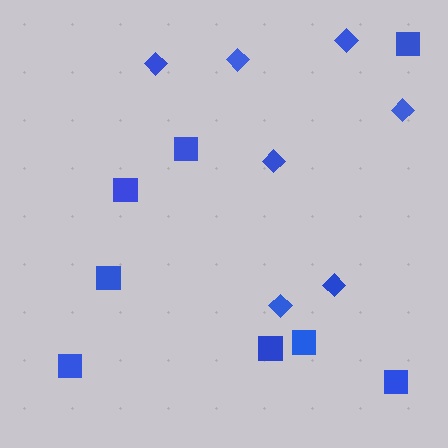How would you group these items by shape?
There are 2 groups: one group of diamonds (7) and one group of squares (8).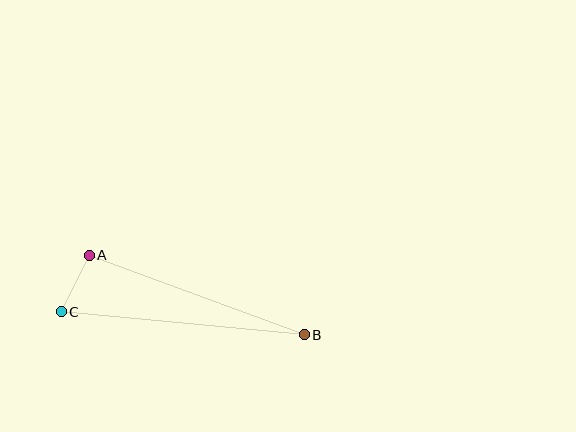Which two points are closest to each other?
Points A and C are closest to each other.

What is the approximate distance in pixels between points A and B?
The distance between A and B is approximately 229 pixels.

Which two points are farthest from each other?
Points B and C are farthest from each other.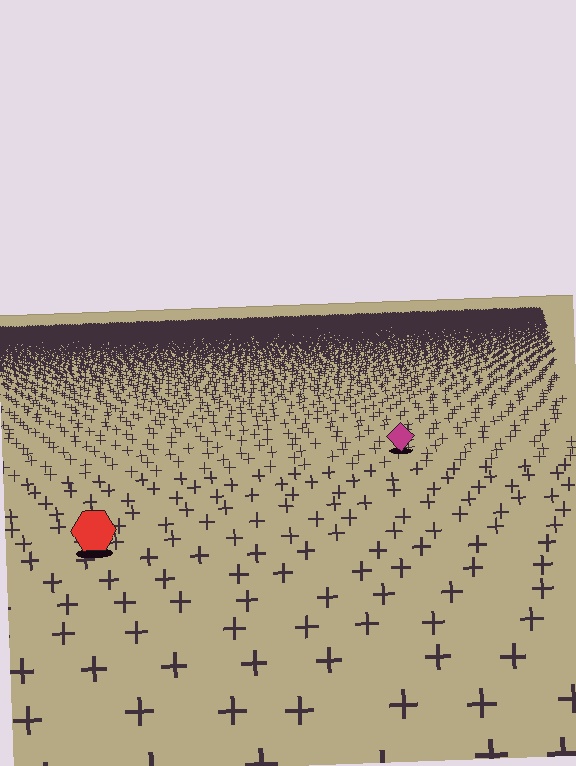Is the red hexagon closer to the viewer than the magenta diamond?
Yes. The red hexagon is closer — you can tell from the texture gradient: the ground texture is coarser near it.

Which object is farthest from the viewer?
The magenta diamond is farthest from the viewer. It appears smaller and the ground texture around it is denser.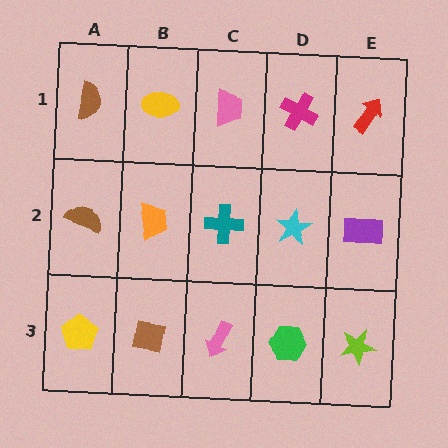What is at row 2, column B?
An orange trapezoid.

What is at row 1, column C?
A pink trapezoid.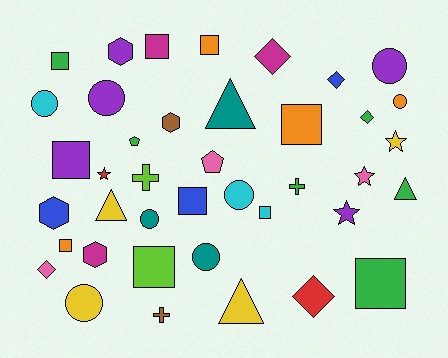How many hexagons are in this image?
There are 4 hexagons.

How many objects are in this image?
There are 40 objects.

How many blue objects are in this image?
There are 3 blue objects.